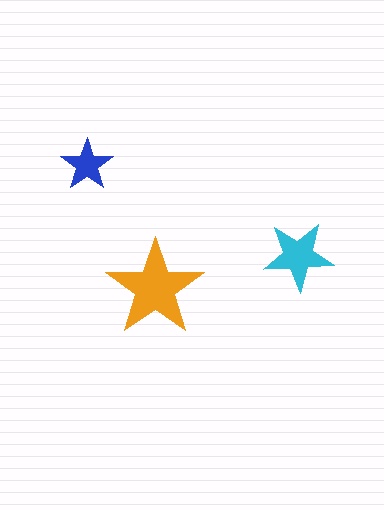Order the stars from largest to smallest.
the orange one, the cyan one, the blue one.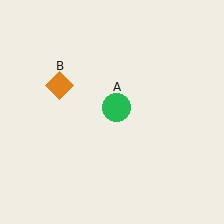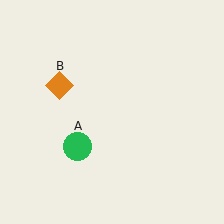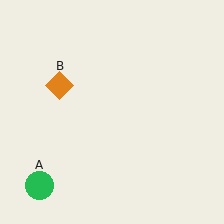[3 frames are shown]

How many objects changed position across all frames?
1 object changed position: green circle (object A).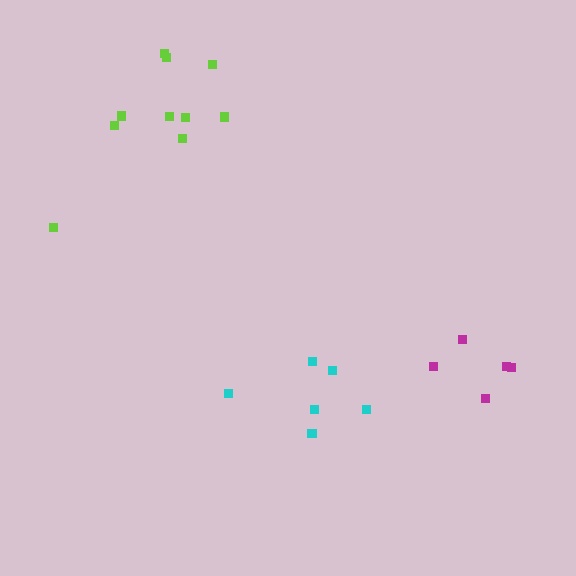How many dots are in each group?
Group 1: 10 dots, Group 2: 6 dots, Group 3: 5 dots (21 total).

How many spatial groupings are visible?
There are 3 spatial groupings.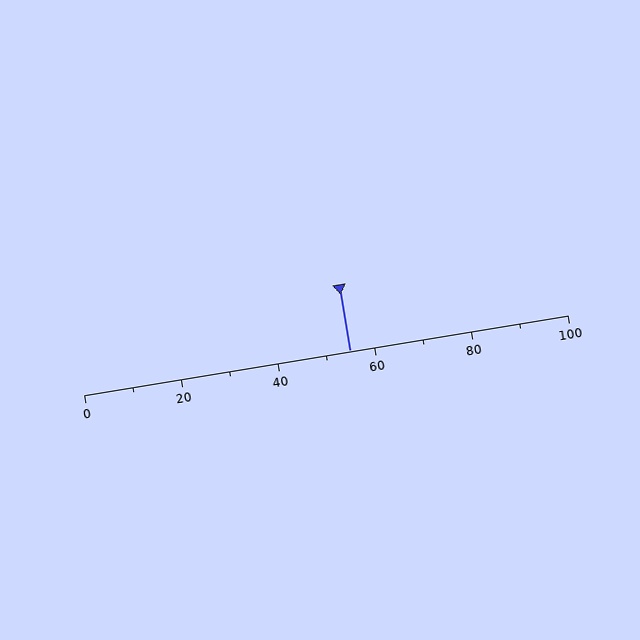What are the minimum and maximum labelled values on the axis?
The axis runs from 0 to 100.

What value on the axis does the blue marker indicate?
The marker indicates approximately 55.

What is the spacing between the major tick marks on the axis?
The major ticks are spaced 20 apart.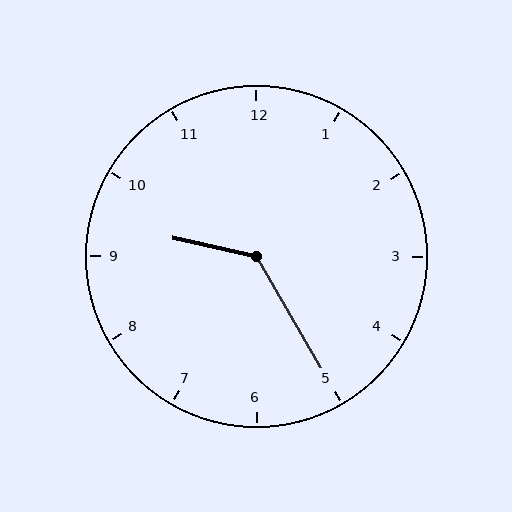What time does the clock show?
9:25.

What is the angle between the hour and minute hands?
Approximately 132 degrees.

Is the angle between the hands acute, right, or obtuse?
It is obtuse.